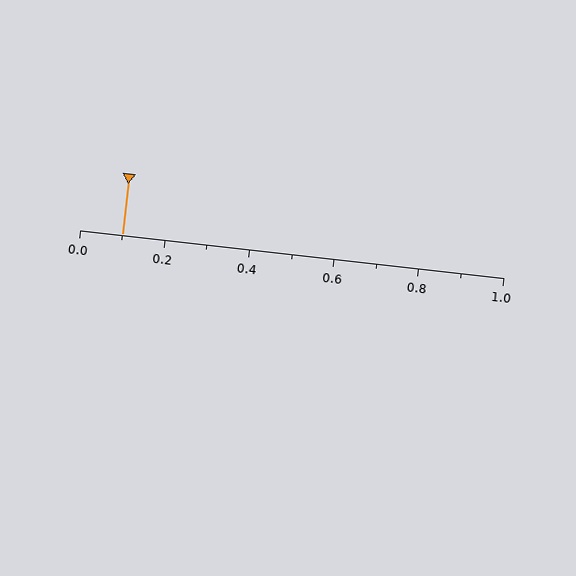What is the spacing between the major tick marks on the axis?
The major ticks are spaced 0.2 apart.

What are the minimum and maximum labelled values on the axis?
The axis runs from 0.0 to 1.0.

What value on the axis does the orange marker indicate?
The marker indicates approximately 0.1.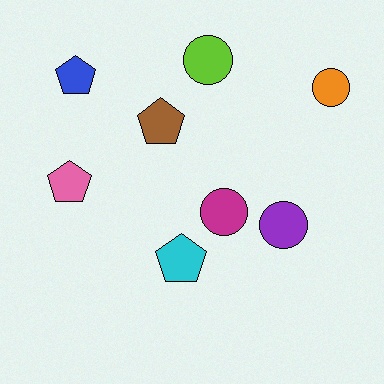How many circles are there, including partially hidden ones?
There are 4 circles.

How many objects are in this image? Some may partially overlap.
There are 8 objects.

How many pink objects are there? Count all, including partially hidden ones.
There is 1 pink object.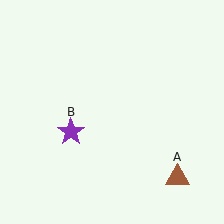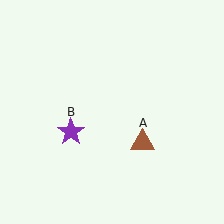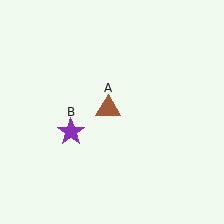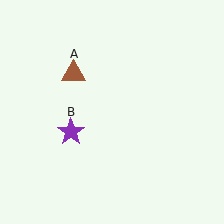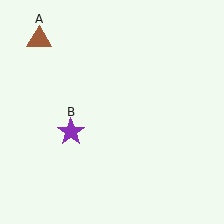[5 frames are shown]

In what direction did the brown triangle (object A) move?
The brown triangle (object A) moved up and to the left.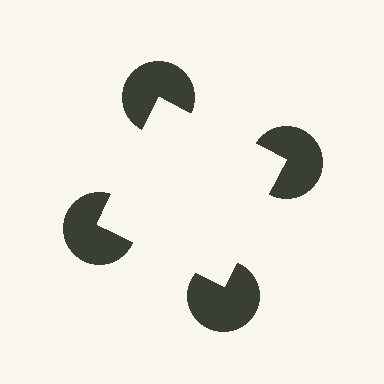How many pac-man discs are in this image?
There are 4 — one at each vertex of the illusory square.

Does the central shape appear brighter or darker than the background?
It typically appears slightly brighter than the background, even though no actual brightness change is drawn.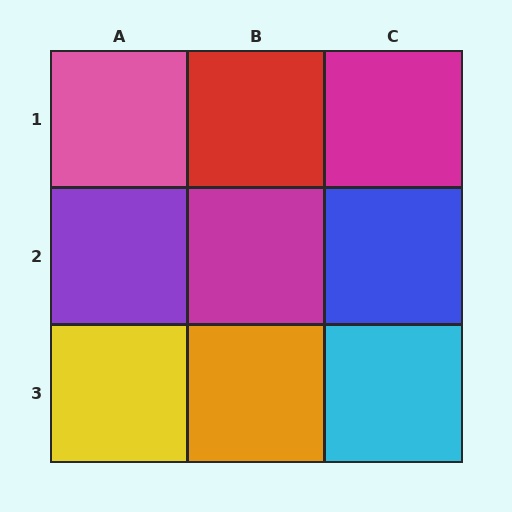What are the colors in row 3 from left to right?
Yellow, orange, cyan.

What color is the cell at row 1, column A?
Pink.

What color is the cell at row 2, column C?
Blue.